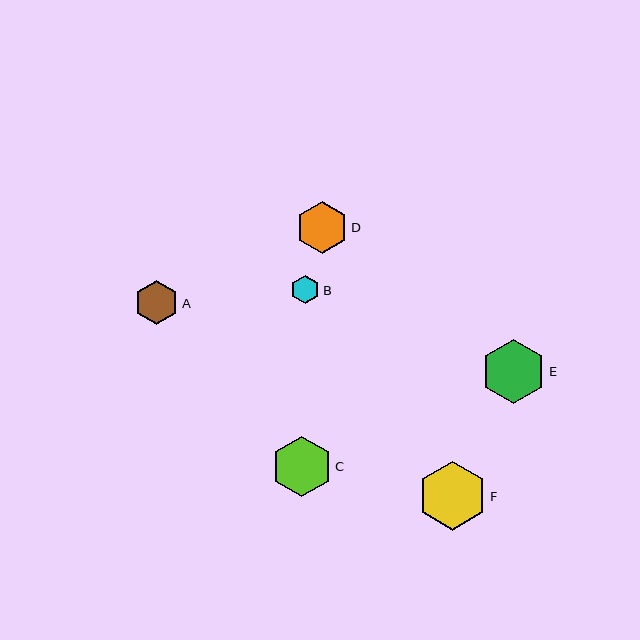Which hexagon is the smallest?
Hexagon B is the smallest with a size of approximately 28 pixels.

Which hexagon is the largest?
Hexagon F is the largest with a size of approximately 69 pixels.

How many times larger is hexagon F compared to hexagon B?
Hexagon F is approximately 2.4 times the size of hexagon B.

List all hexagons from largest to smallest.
From largest to smallest: F, E, C, D, A, B.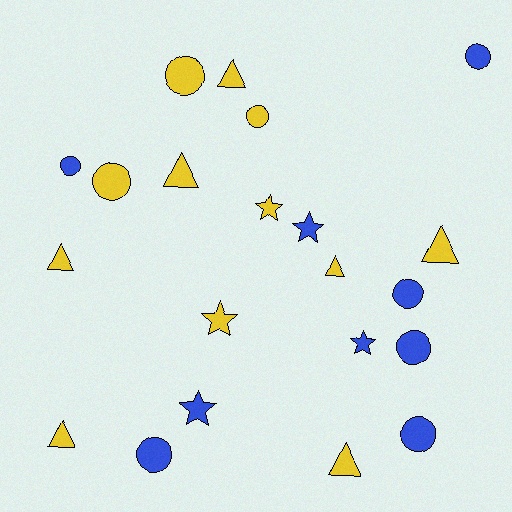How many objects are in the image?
There are 21 objects.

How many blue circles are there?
There are 6 blue circles.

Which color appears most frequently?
Yellow, with 12 objects.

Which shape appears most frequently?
Circle, with 9 objects.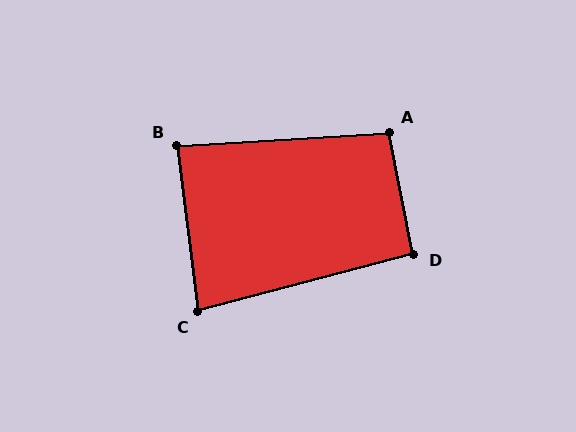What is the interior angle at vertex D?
Approximately 94 degrees (approximately right).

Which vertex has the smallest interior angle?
C, at approximately 82 degrees.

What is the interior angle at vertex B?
Approximately 86 degrees (approximately right).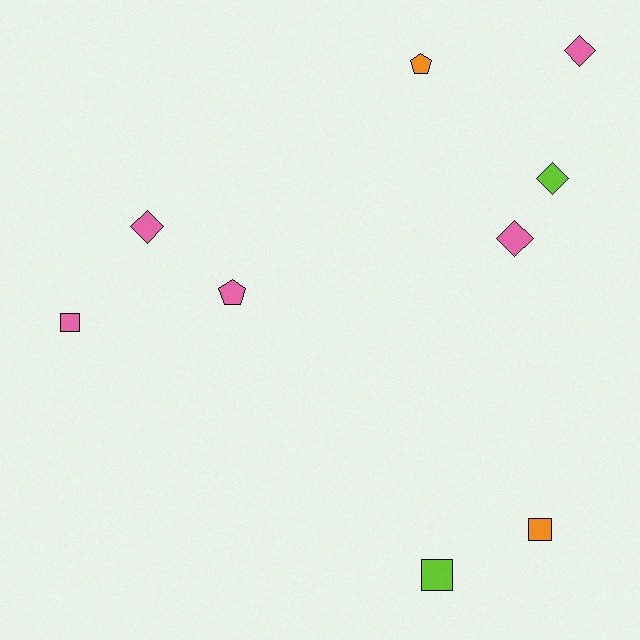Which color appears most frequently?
Pink, with 5 objects.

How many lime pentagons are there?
There are no lime pentagons.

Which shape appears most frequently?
Diamond, with 4 objects.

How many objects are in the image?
There are 9 objects.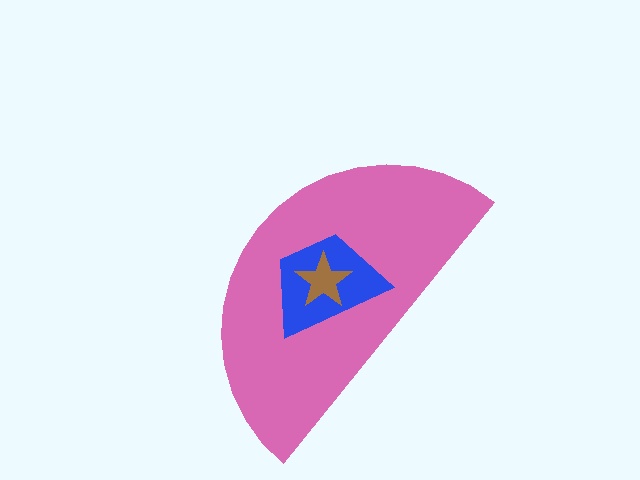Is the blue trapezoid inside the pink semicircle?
Yes.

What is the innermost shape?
The brown star.